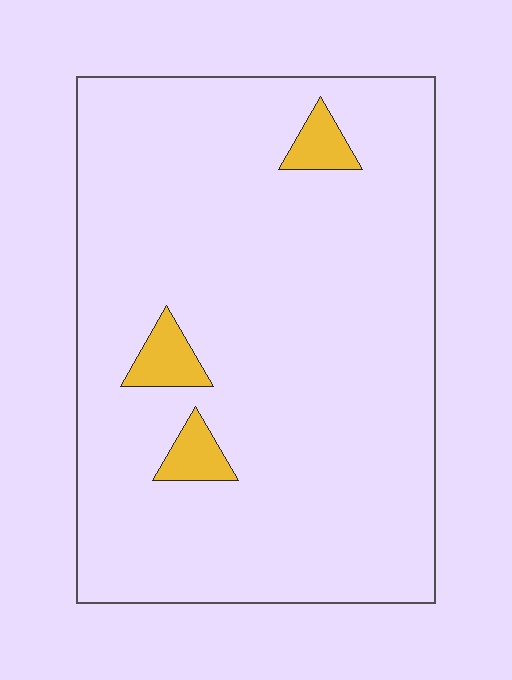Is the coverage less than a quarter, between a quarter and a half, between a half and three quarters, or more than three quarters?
Less than a quarter.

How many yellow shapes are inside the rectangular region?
3.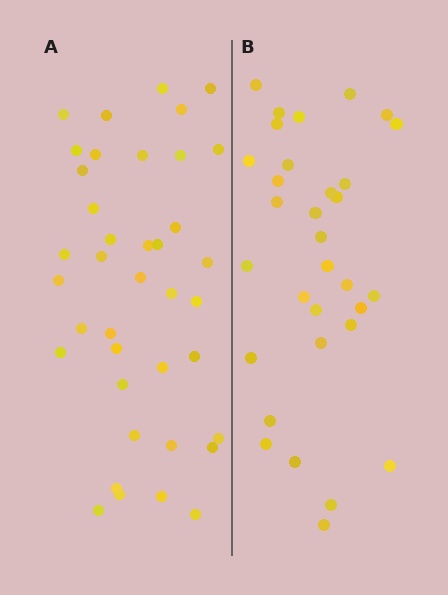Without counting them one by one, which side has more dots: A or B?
Region A (the left region) has more dots.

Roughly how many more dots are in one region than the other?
Region A has roughly 8 or so more dots than region B.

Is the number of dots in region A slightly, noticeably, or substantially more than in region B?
Region A has only slightly more — the two regions are fairly close. The ratio is roughly 1.2 to 1.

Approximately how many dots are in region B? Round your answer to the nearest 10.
About 30 dots. (The exact count is 32, which rounds to 30.)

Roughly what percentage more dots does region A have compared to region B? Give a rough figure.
About 20% more.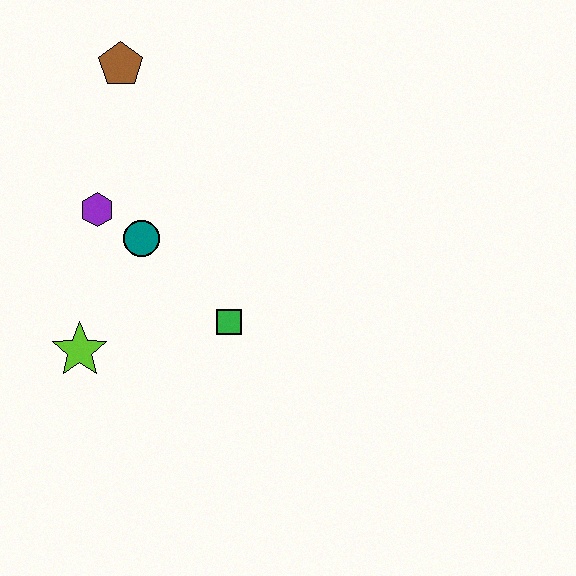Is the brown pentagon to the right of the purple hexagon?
Yes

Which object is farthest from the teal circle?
The brown pentagon is farthest from the teal circle.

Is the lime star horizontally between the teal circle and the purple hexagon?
No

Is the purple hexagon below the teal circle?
No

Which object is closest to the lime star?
The teal circle is closest to the lime star.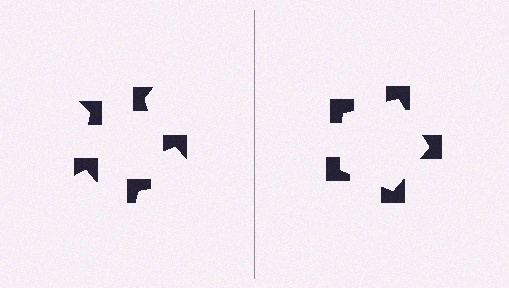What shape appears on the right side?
An illusory pentagon.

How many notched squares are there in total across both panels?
10 — 5 on each side.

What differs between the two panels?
The notched squares are positioned identically on both sides; only the wedge orientations differ. On the right they align to a pentagon; on the left they are misaligned.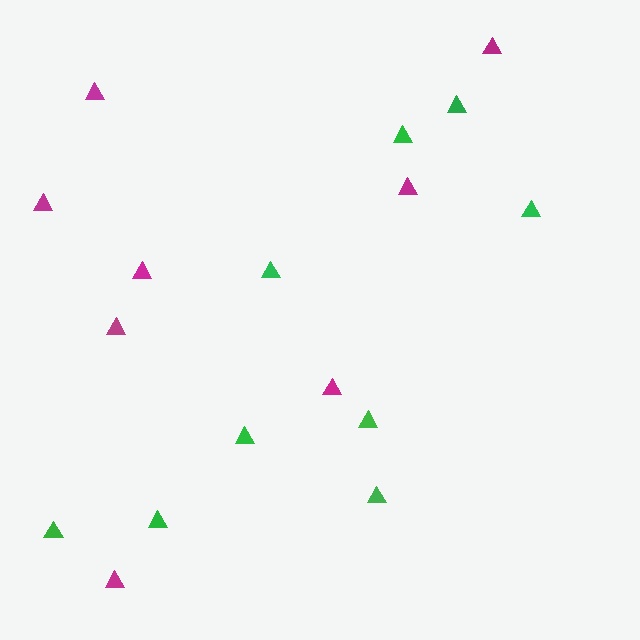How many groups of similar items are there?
There are 2 groups: one group of green triangles (9) and one group of magenta triangles (8).